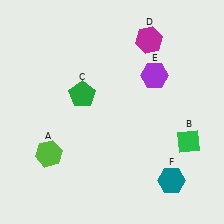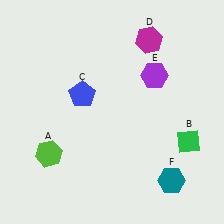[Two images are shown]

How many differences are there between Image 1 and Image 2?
There is 1 difference between the two images.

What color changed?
The pentagon (C) changed from green in Image 1 to blue in Image 2.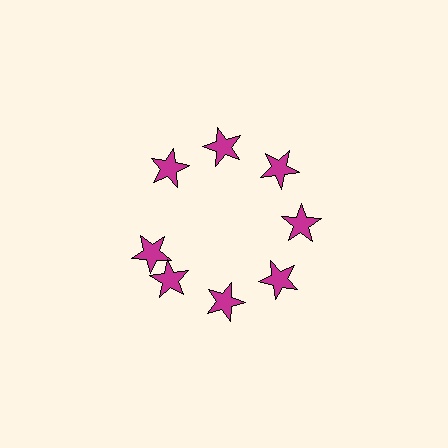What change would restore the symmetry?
The symmetry would be restored by rotating it back into even spacing with its neighbors so that all 8 stars sit at equal angles and equal distance from the center.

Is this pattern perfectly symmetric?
No. The 8 magenta stars are arranged in a ring, but one element near the 9 o'clock position is rotated out of alignment along the ring, breaking the 8-fold rotational symmetry.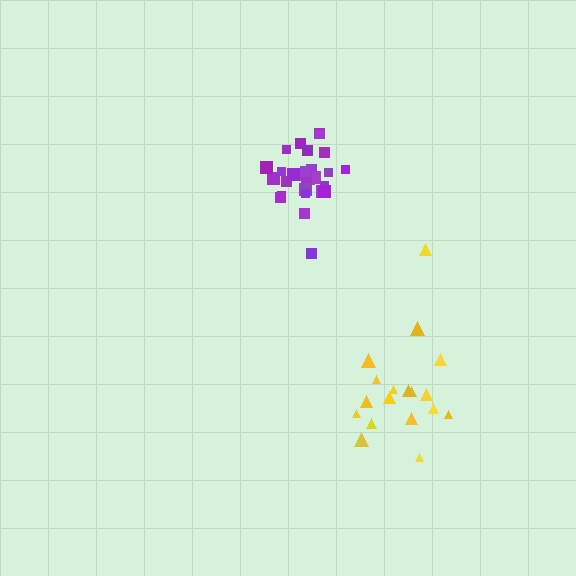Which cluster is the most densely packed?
Purple.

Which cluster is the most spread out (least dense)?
Yellow.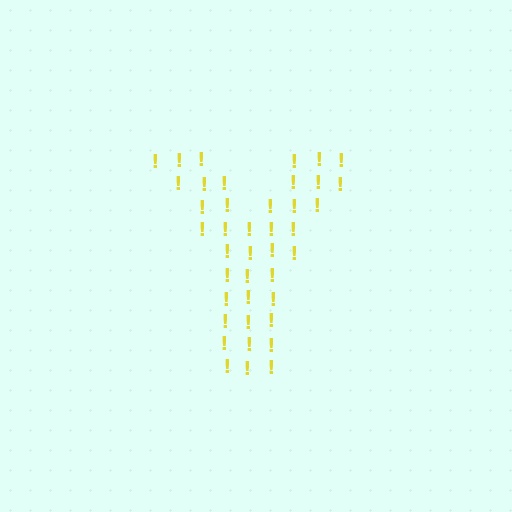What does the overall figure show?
The overall figure shows the letter Y.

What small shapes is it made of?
It is made of small exclamation marks.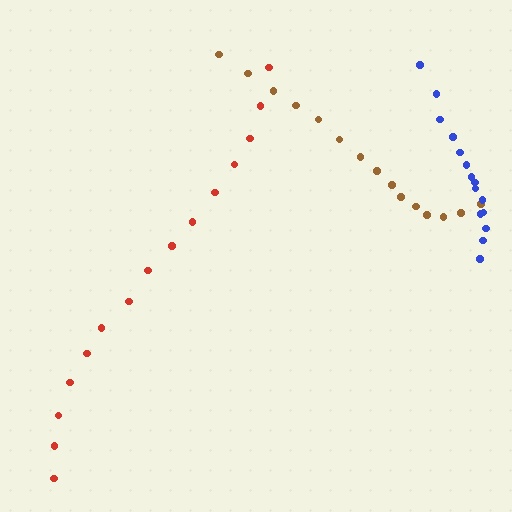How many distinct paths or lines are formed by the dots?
There are 3 distinct paths.